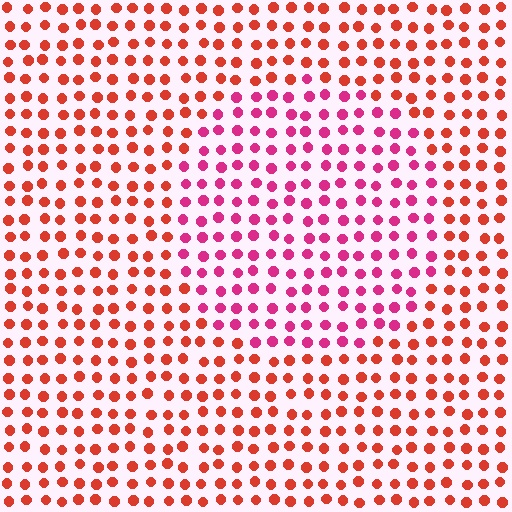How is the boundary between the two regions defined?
The boundary is defined purely by a slight shift in hue (about 38 degrees). Spacing, size, and orientation are identical on both sides.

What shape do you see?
I see a circle.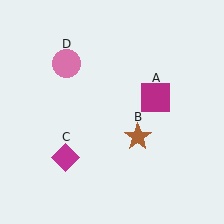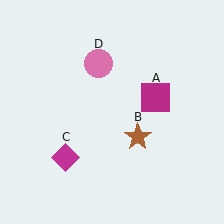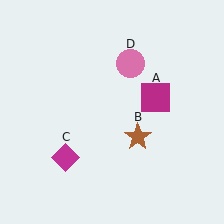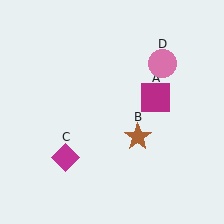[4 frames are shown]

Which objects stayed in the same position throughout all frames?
Magenta square (object A) and brown star (object B) and magenta diamond (object C) remained stationary.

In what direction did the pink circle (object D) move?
The pink circle (object D) moved right.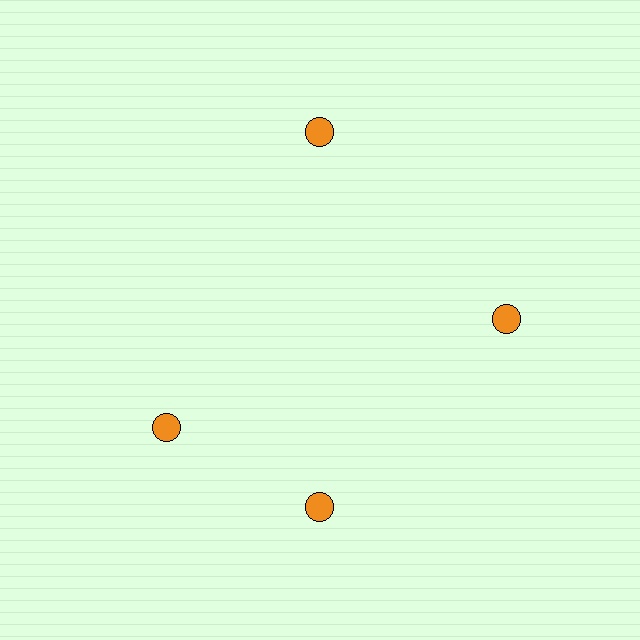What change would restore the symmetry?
The symmetry would be restored by rotating it back into even spacing with its neighbors so that all 4 circles sit at equal angles and equal distance from the center.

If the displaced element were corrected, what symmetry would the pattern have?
It would have 4-fold rotational symmetry — the pattern would map onto itself every 90 degrees.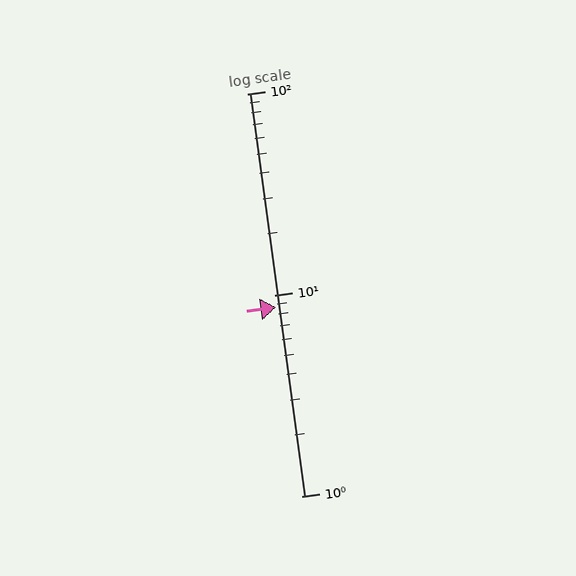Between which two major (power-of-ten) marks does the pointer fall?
The pointer is between 1 and 10.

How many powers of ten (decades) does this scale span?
The scale spans 2 decades, from 1 to 100.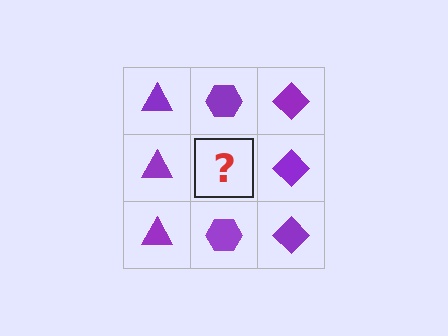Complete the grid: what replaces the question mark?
The question mark should be replaced with a purple hexagon.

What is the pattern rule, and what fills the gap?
The rule is that each column has a consistent shape. The gap should be filled with a purple hexagon.